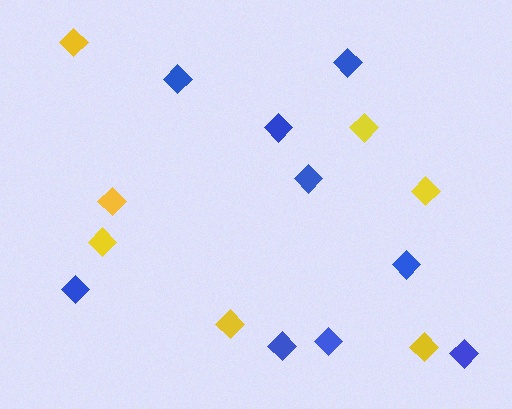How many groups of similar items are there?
There are 2 groups: one group of yellow diamonds (7) and one group of blue diamonds (9).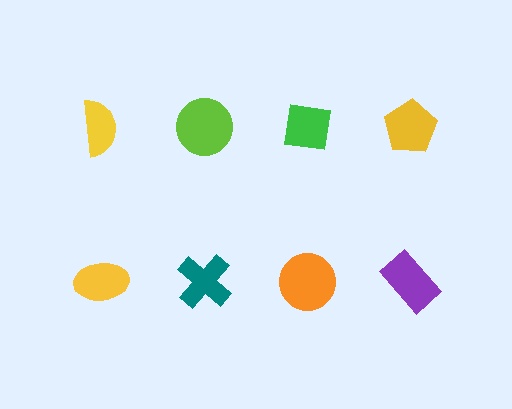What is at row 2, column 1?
A yellow ellipse.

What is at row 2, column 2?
A teal cross.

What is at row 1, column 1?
A yellow semicircle.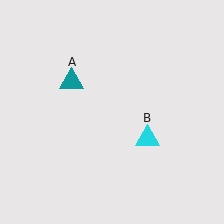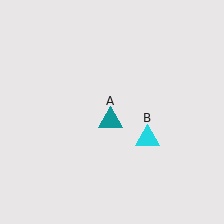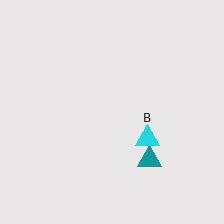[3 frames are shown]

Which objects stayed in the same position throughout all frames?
Cyan triangle (object B) remained stationary.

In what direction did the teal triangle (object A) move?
The teal triangle (object A) moved down and to the right.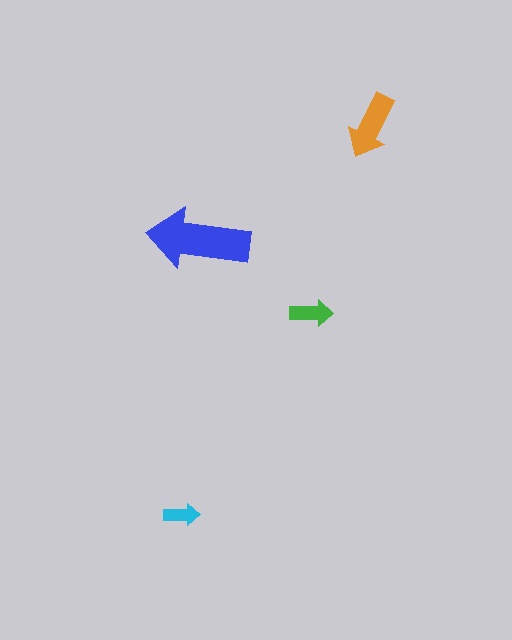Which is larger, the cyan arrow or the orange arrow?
The orange one.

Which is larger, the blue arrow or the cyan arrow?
The blue one.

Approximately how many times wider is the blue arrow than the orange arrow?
About 1.5 times wider.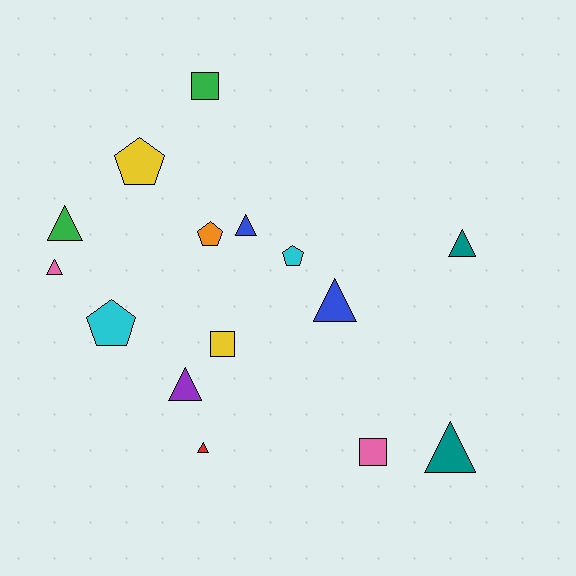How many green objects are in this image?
There are 2 green objects.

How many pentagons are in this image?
There are 4 pentagons.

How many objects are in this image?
There are 15 objects.